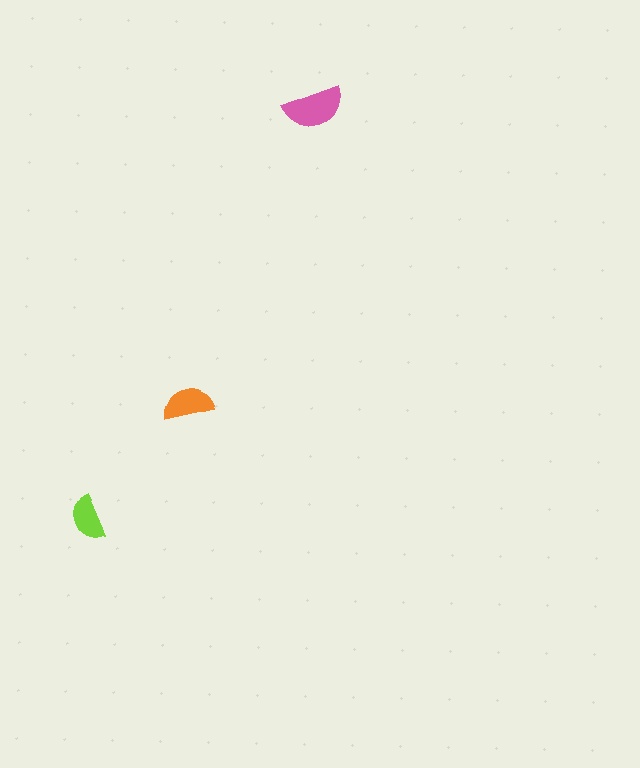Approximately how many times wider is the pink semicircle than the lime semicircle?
About 1.5 times wider.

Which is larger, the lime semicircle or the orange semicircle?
The orange one.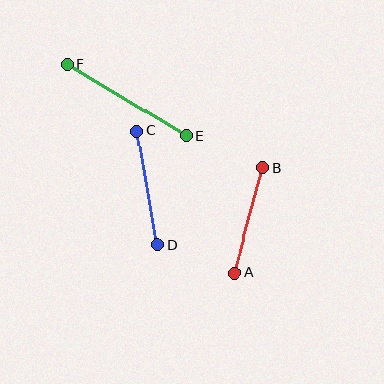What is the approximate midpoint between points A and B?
The midpoint is at approximately (249, 221) pixels.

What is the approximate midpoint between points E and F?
The midpoint is at approximately (127, 100) pixels.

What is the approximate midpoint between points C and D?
The midpoint is at approximately (147, 188) pixels.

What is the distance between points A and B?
The distance is approximately 109 pixels.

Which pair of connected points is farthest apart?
Points E and F are farthest apart.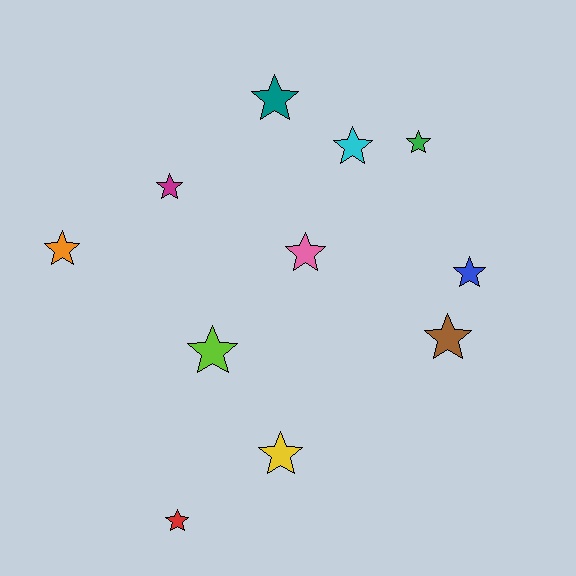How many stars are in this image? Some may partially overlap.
There are 11 stars.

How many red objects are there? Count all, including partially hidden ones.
There is 1 red object.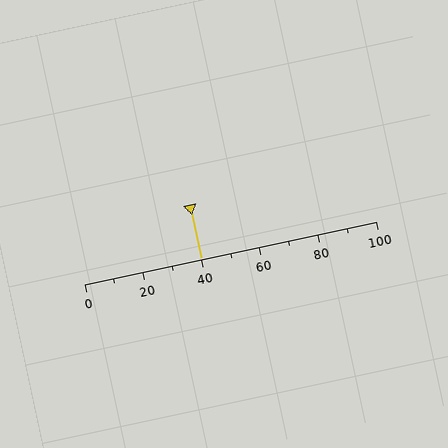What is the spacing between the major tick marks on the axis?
The major ticks are spaced 20 apart.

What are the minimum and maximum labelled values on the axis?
The axis runs from 0 to 100.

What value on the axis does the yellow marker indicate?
The marker indicates approximately 40.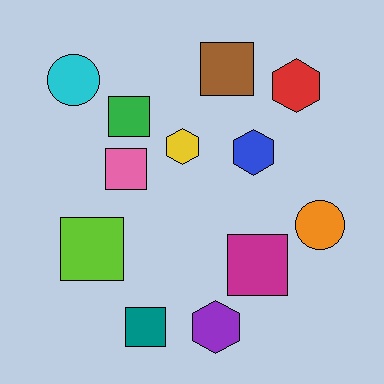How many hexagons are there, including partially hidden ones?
There are 4 hexagons.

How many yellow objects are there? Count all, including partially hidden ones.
There is 1 yellow object.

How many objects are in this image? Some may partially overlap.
There are 12 objects.